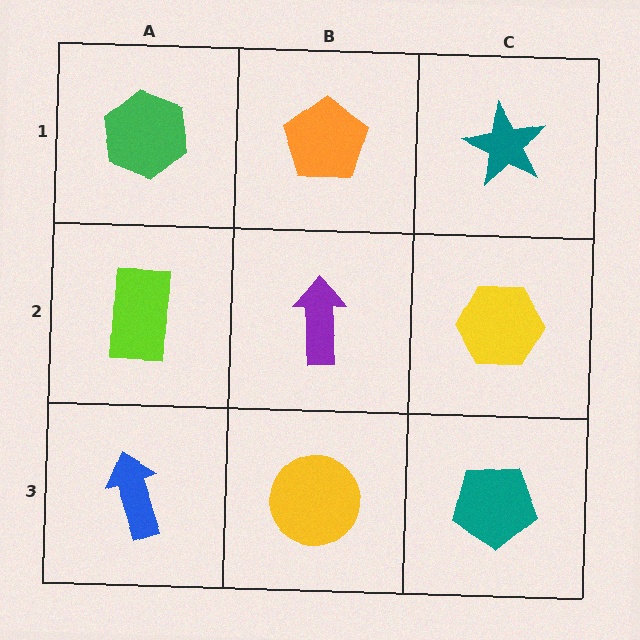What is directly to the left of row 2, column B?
A lime rectangle.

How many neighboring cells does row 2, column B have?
4.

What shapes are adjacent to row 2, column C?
A teal star (row 1, column C), a teal pentagon (row 3, column C), a purple arrow (row 2, column B).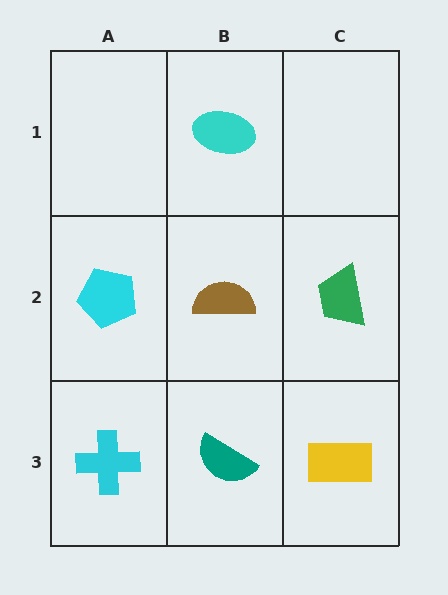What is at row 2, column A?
A cyan pentagon.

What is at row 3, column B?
A teal semicircle.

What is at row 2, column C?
A green trapezoid.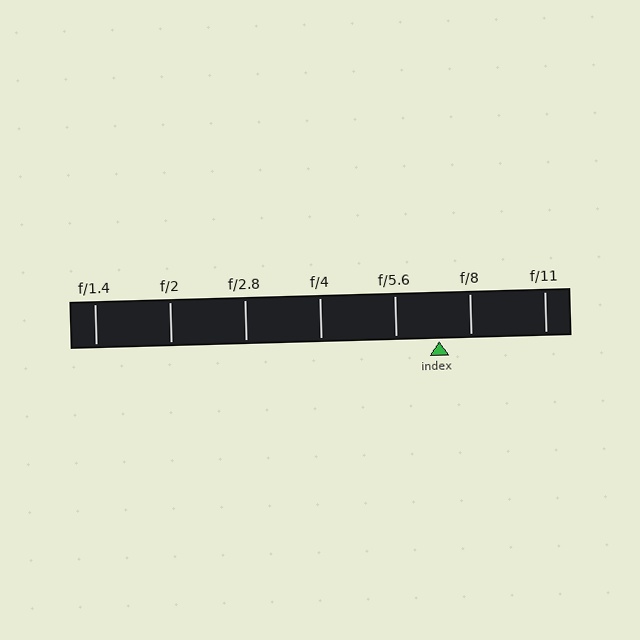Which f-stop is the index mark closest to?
The index mark is closest to f/8.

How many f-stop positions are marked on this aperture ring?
There are 7 f-stop positions marked.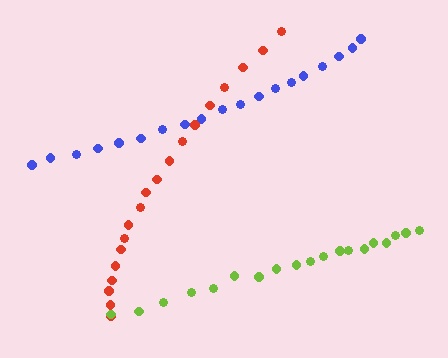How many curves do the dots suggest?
There are 3 distinct paths.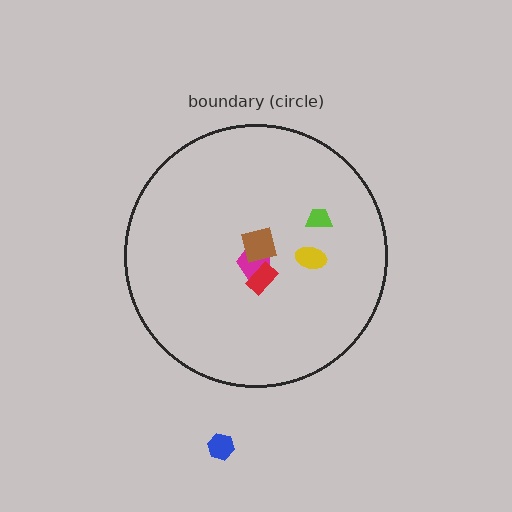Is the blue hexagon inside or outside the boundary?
Outside.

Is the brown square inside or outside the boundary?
Inside.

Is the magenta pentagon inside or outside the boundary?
Inside.